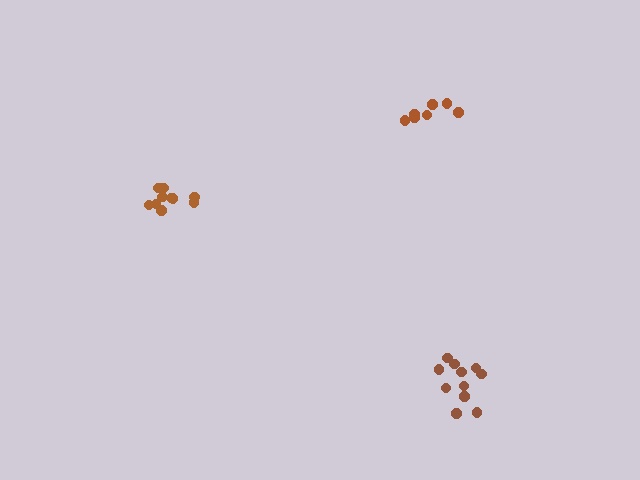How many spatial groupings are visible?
There are 3 spatial groupings.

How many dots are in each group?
Group 1: 7 dots, Group 2: 11 dots, Group 3: 11 dots (29 total).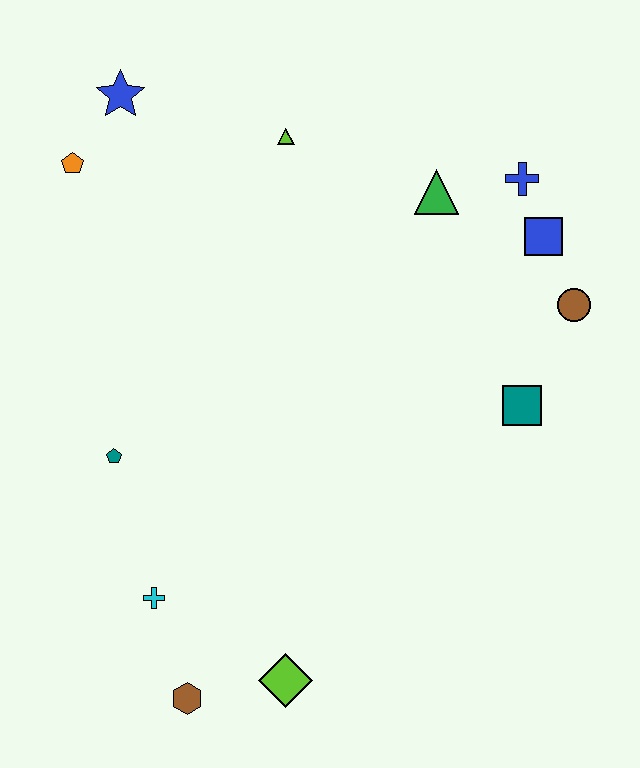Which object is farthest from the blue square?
The brown hexagon is farthest from the blue square.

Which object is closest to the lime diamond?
The brown hexagon is closest to the lime diamond.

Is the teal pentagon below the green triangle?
Yes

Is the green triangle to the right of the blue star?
Yes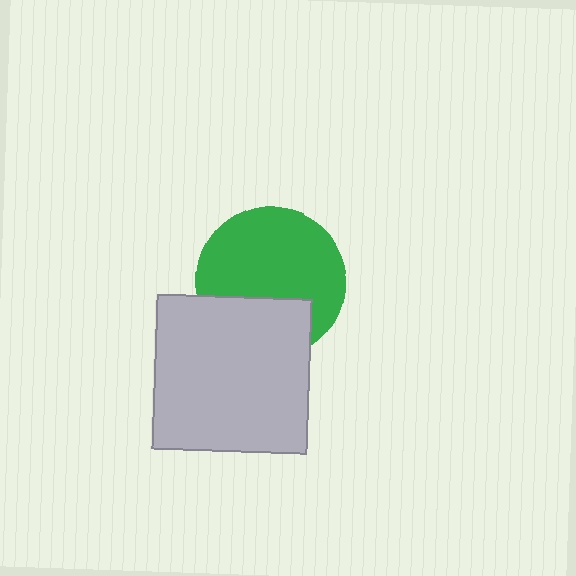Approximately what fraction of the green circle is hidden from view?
Roughly 32% of the green circle is hidden behind the light gray square.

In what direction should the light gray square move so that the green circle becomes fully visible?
The light gray square should move down. That is the shortest direction to clear the overlap and leave the green circle fully visible.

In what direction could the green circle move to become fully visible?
The green circle could move up. That would shift it out from behind the light gray square entirely.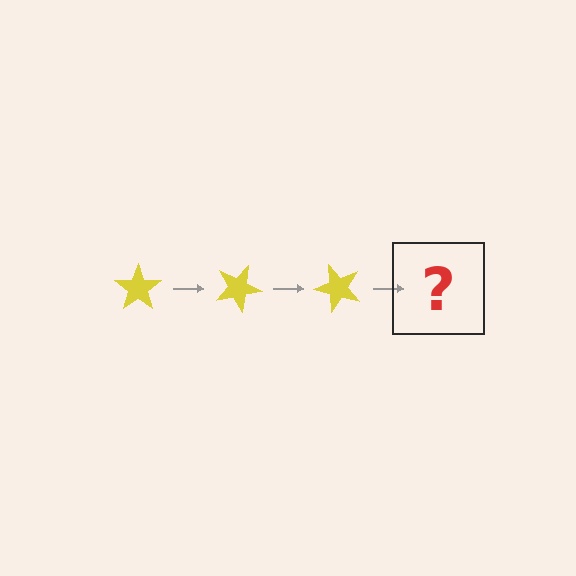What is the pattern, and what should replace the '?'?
The pattern is that the star rotates 25 degrees each step. The '?' should be a yellow star rotated 75 degrees.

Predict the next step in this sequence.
The next step is a yellow star rotated 75 degrees.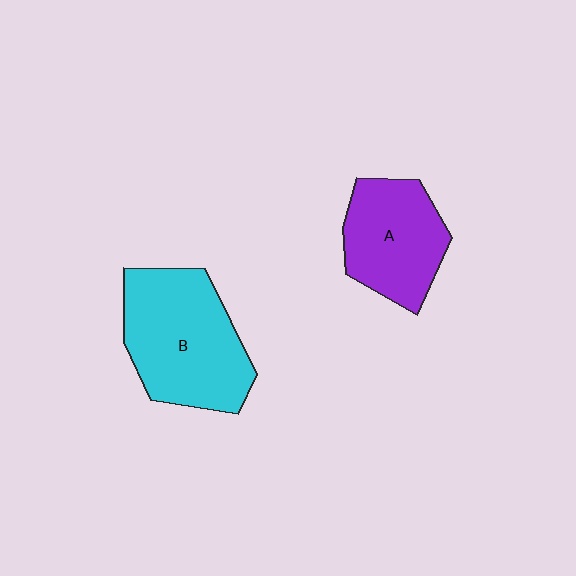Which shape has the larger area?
Shape B (cyan).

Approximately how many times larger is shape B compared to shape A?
Approximately 1.4 times.